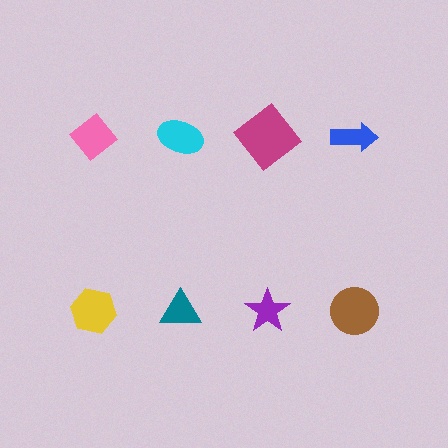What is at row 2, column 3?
A purple star.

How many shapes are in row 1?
4 shapes.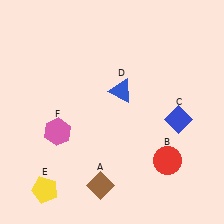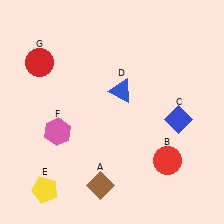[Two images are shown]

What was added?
A red circle (G) was added in Image 2.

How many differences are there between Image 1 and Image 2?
There is 1 difference between the two images.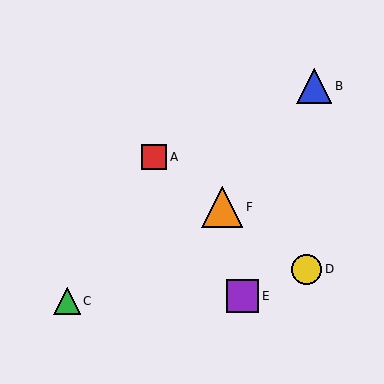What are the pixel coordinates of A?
Object A is at (154, 157).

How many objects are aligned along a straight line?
3 objects (A, D, F) are aligned along a straight line.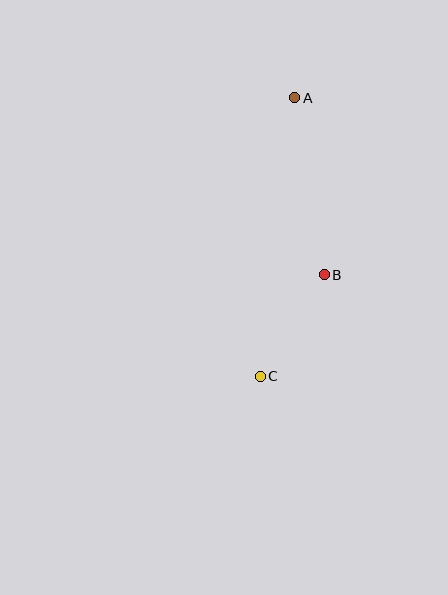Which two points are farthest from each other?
Points A and C are farthest from each other.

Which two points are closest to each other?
Points B and C are closest to each other.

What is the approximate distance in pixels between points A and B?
The distance between A and B is approximately 179 pixels.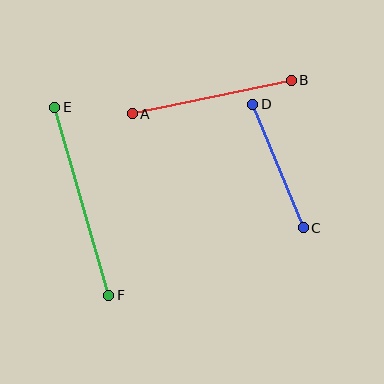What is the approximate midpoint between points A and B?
The midpoint is at approximately (212, 97) pixels.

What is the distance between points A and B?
The distance is approximately 163 pixels.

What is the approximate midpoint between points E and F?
The midpoint is at approximately (82, 201) pixels.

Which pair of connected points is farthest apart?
Points E and F are farthest apart.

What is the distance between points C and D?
The distance is approximately 133 pixels.